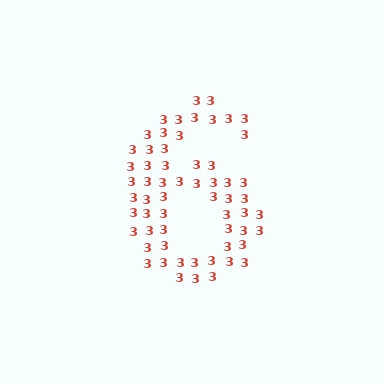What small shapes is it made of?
It is made of small digit 3's.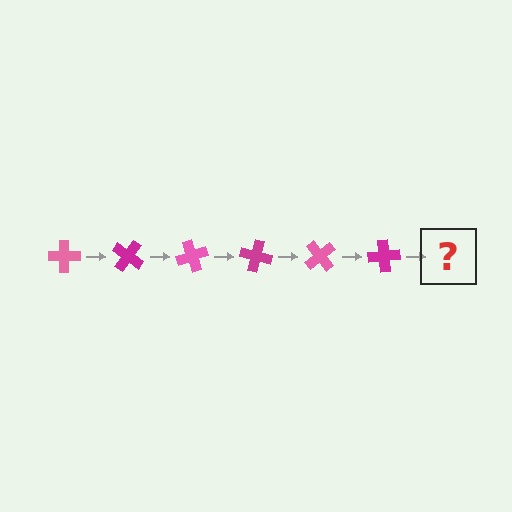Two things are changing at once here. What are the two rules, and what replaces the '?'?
The two rules are that it rotates 35 degrees each step and the color cycles through pink and magenta. The '?' should be a pink cross, rotated 210 degrees from the start.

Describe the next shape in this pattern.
It should be a pink cross, rotated 210 degrees from the start.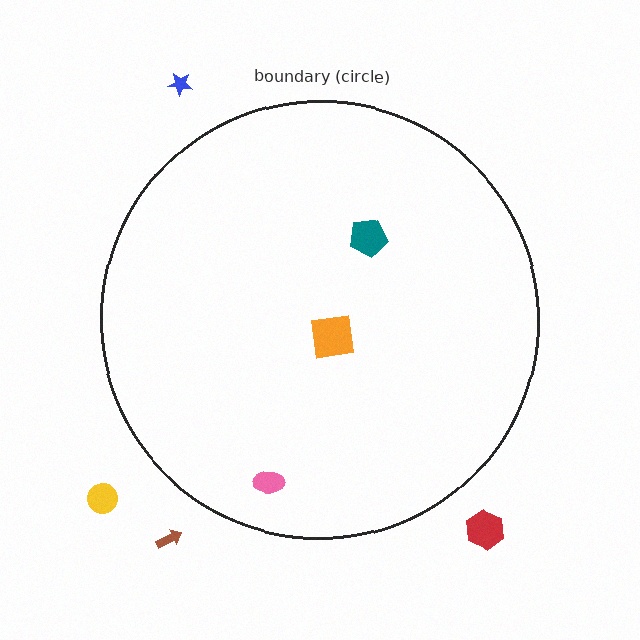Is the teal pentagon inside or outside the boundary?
Inside.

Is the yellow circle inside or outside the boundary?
Outside.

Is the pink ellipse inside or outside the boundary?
Inside.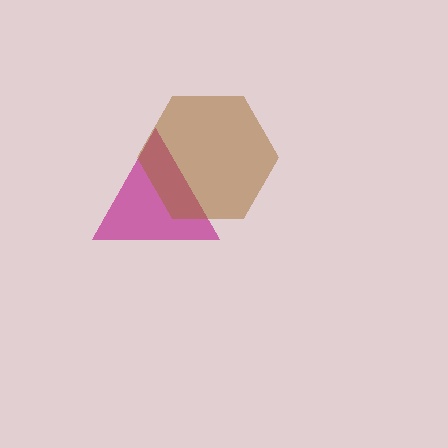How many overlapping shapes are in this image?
There are 2 overlapping shapes in the image.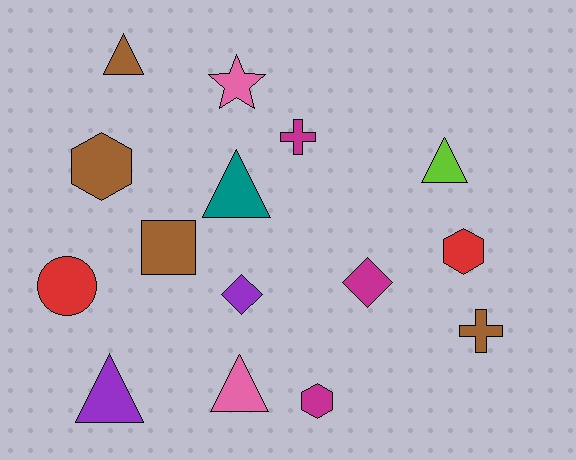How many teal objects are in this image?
There is 1 teal object.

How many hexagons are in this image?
There are 3 hexagons.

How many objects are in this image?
There are 15 objects.